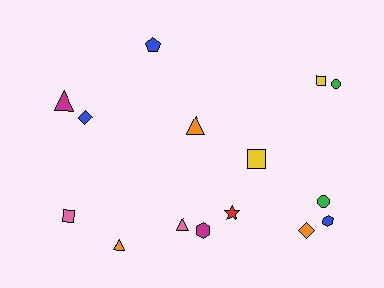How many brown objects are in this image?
There are no brown objects.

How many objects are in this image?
There are 15 objects.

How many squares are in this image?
There are 3 squares.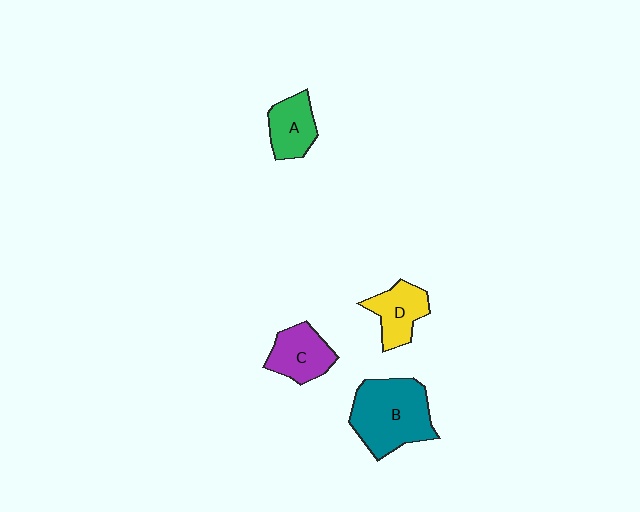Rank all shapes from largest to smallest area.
From largest to smallest: B (teal), C (purple), D (yellow), A (green).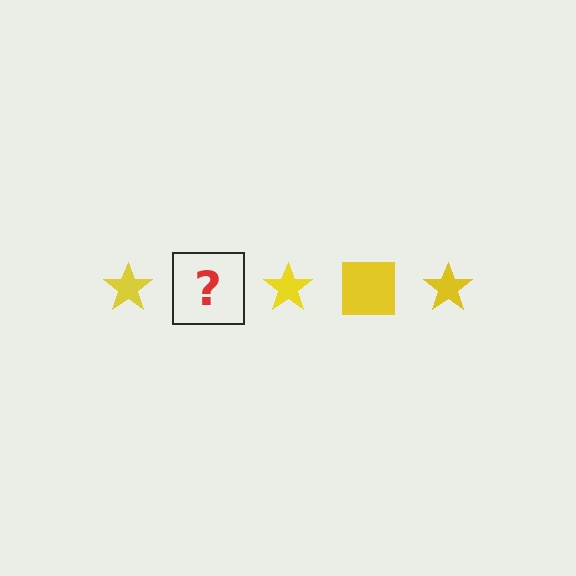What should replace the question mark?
The question mark should be replaced with a yellow square.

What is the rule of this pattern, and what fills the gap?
The rule is that the pattern cycles through star, square shapes in yellow. The gap should be filled with a yellow square.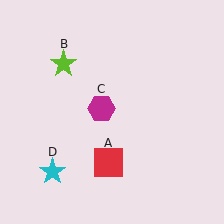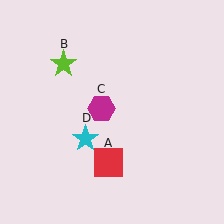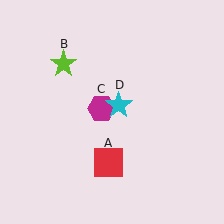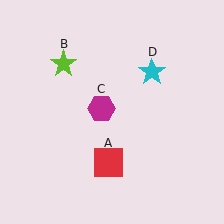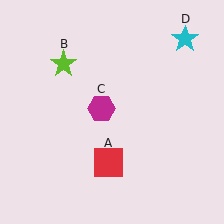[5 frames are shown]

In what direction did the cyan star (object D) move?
The cyan star (object D) moved up and to the right.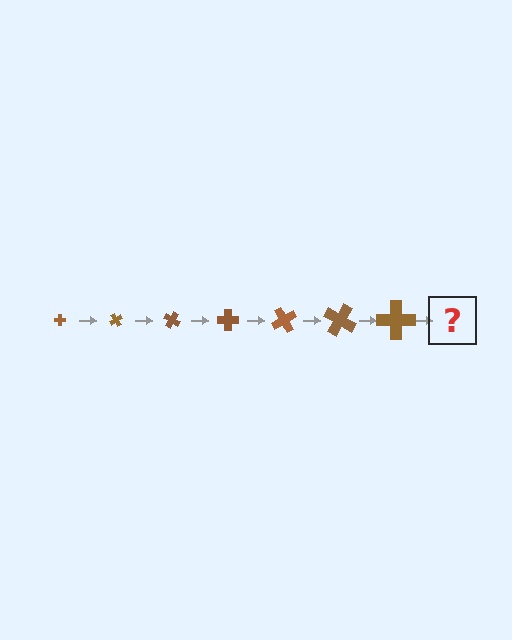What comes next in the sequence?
The next element should be a cross, larger than the previous one and rotated 420 degrees from the start.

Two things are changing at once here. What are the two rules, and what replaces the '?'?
The two rules are that the cross grows larger each step and it rotates 60 degrees each step. The '?' should be a cross, larger than the previous one and rotated 420 degrees from the start.